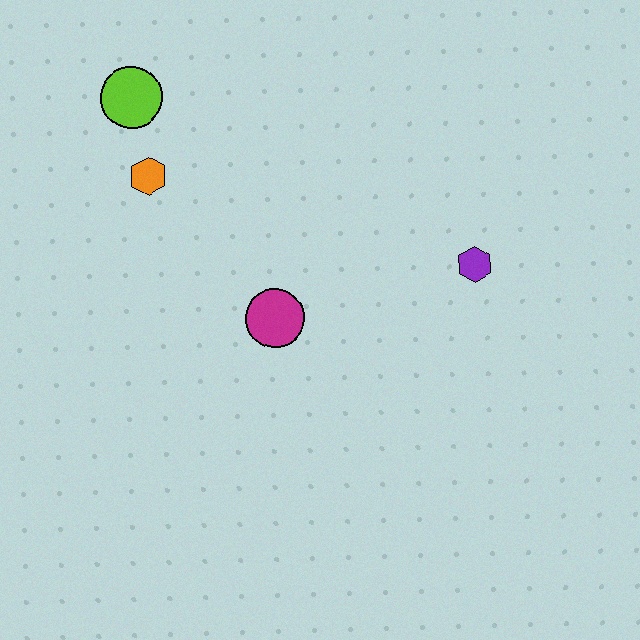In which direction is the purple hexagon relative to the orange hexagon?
The purple hexagon is to the right of the orange hexagon.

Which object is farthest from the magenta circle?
The lime circle is farthest from the magenta circle.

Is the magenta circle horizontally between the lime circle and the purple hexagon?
Yes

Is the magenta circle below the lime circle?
Yes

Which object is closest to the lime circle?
The orange hexagon is closest to the lime circle.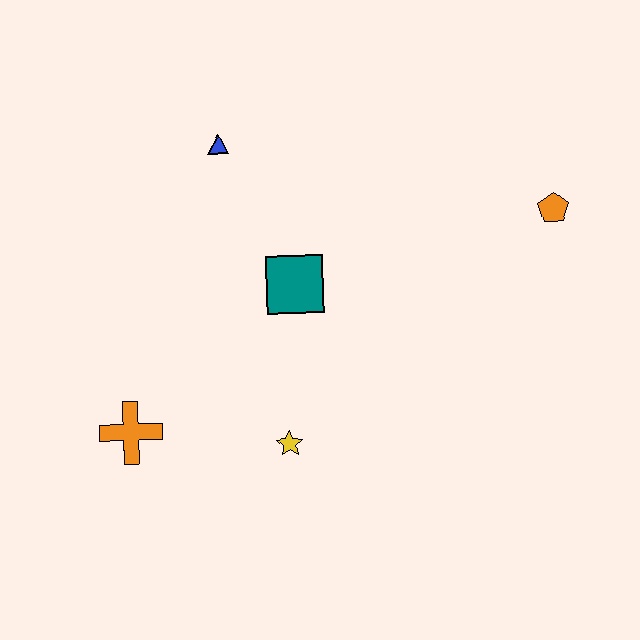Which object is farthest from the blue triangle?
The orange pentagon is farthest from the blue triangle.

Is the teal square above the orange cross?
Yes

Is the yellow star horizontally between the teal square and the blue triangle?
Yes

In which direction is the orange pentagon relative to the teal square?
The orange pentagon is to the right of the teal square.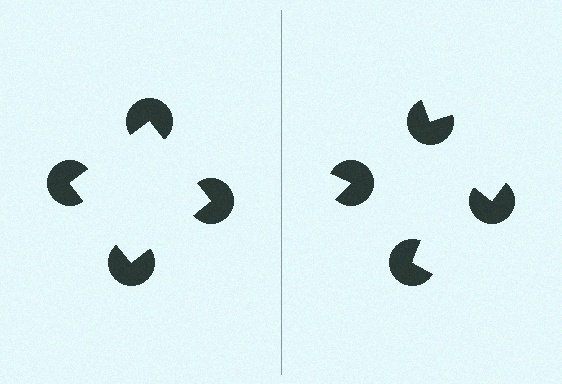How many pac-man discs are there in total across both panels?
8 — 4 on each side.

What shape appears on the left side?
An illusory square.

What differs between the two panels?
The pac-man discs are positioned identically on both sides; only the wedge orientations differ. On the left they align to a square; on the right they are misaligned.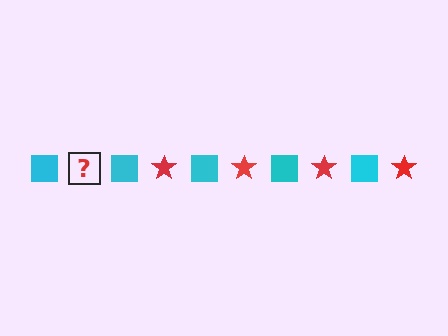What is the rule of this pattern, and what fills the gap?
The rule is that the pattern alternates between cyan square and red star. The gap should be filled with a red star.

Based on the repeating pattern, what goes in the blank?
The blank should be a red star.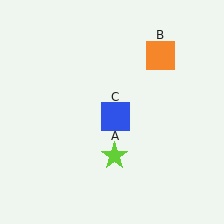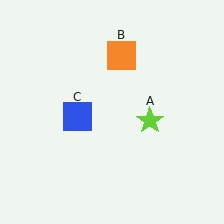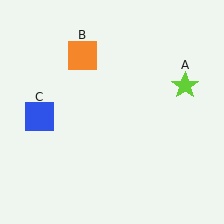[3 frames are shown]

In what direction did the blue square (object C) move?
The blue square (object C) moved left.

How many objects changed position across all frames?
3 objects changed position: lime star (object A), orange square (object B), blue square (object C).